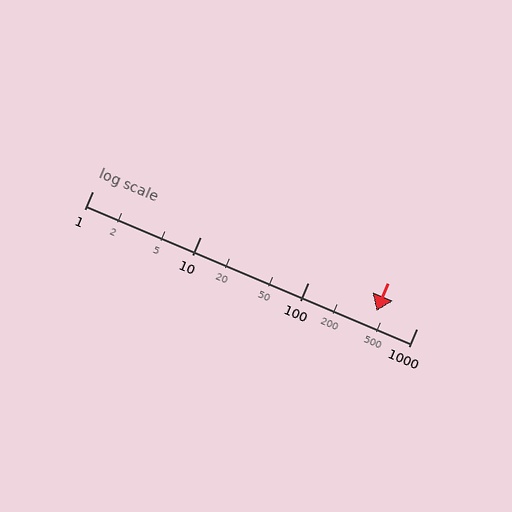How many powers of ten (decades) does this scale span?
The scale spans 3 decades, from 1 to 1000.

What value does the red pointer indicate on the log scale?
The pointer indicates approximately 430.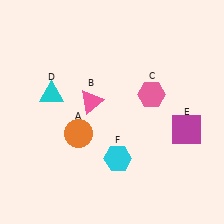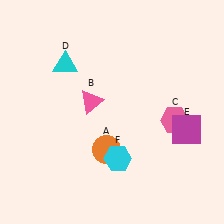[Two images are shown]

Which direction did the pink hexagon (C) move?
The pink hexagon (C) moved down.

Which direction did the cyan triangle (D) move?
The cyan triangle (D) moved up.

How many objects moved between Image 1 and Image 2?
3 objects moved between the two images.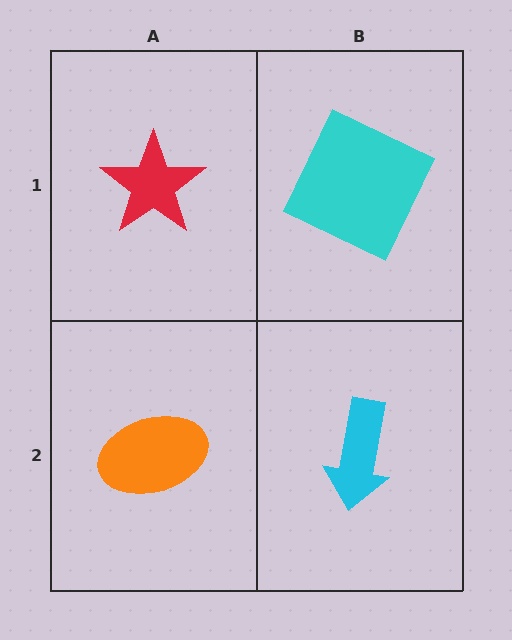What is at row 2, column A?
An orange ellipse.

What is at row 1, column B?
A cyan square.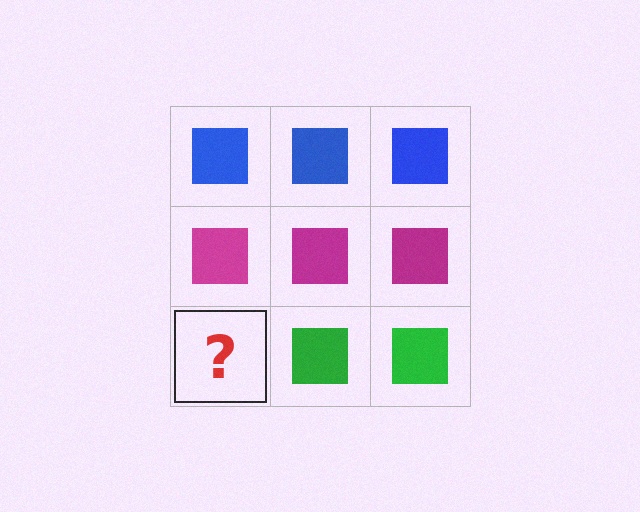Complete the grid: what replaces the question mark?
The question mark should be replaced with a green square.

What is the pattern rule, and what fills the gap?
The rule is that each row has a consistent color. The gap should be filled with a green square.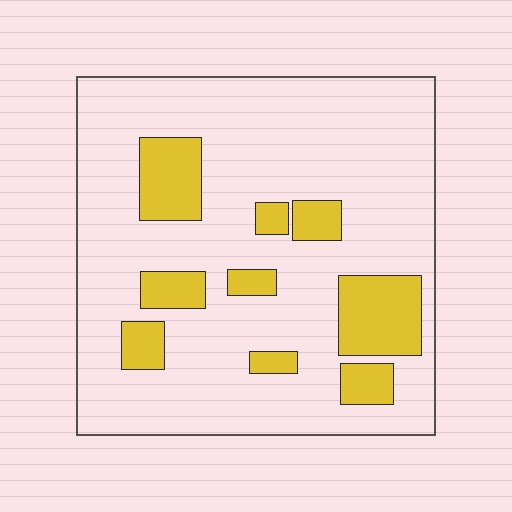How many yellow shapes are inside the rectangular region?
9.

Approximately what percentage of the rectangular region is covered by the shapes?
Approximately 20%.